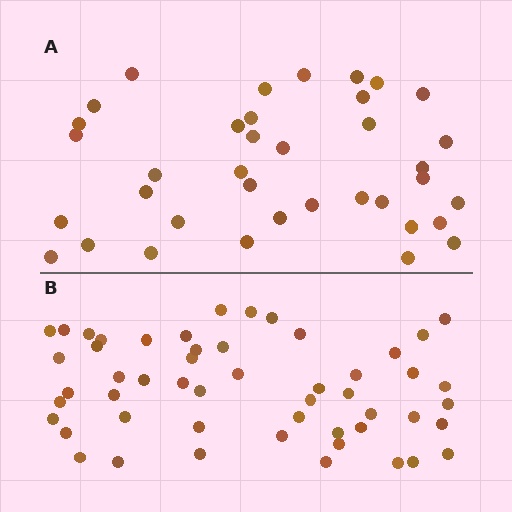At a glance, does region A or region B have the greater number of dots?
Region B (the bottom region) has more dots.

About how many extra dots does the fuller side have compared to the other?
Region B has approximately 15 more dots than region A.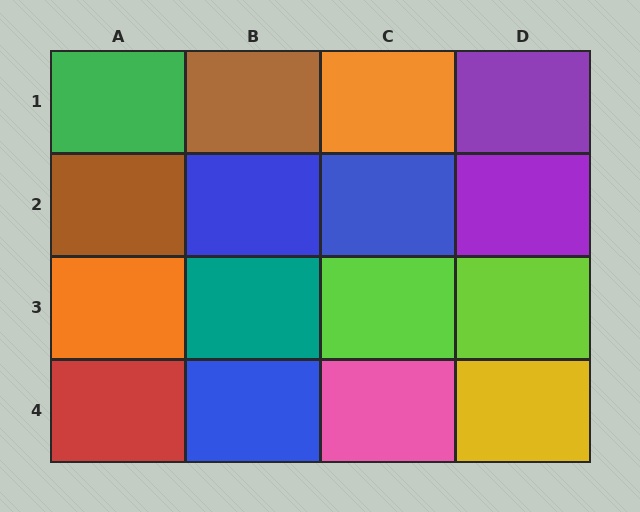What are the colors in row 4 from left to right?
Red, blue, pink, yellow.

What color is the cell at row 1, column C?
Orange.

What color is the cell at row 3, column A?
Orange.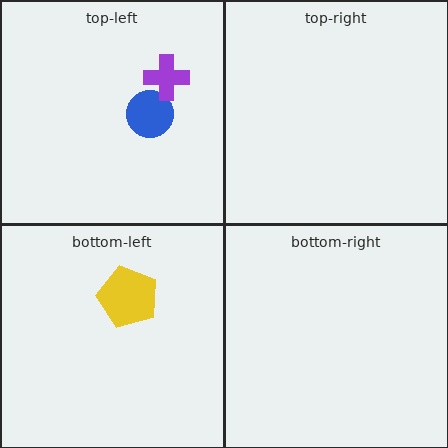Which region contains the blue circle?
The top-left region.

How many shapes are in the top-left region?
2.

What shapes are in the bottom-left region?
The yellow pentagon.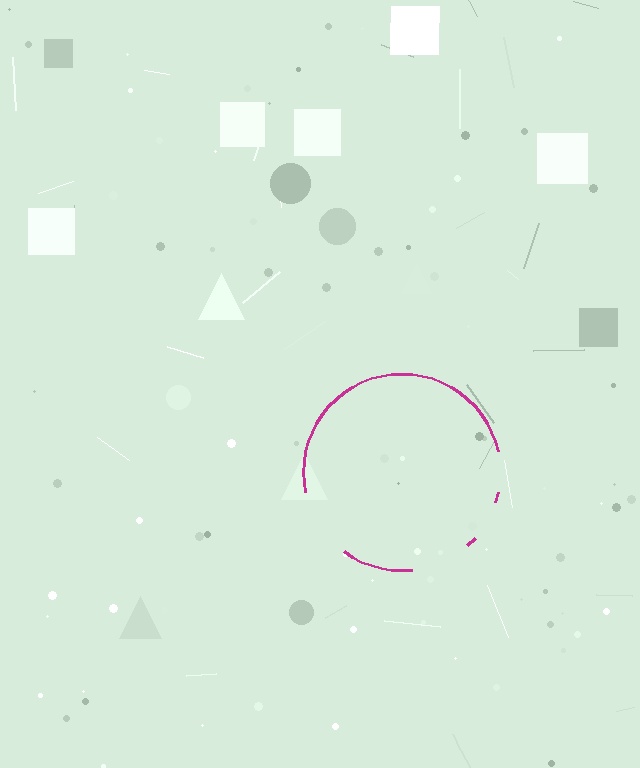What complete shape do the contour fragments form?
The contour fragments form a circle.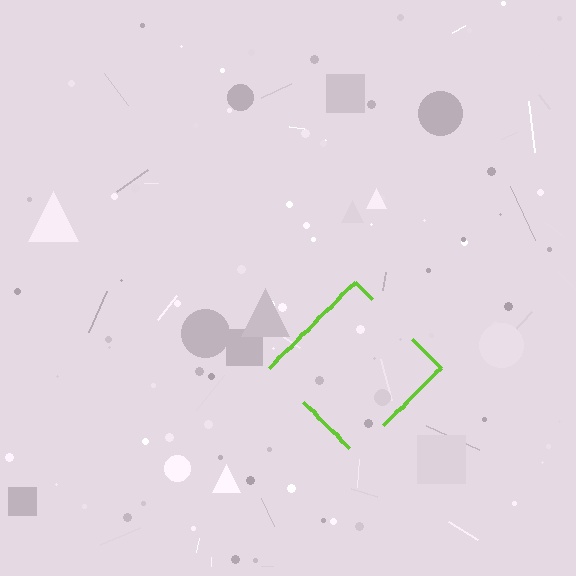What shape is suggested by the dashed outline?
The dashed outline suggests a diamond.